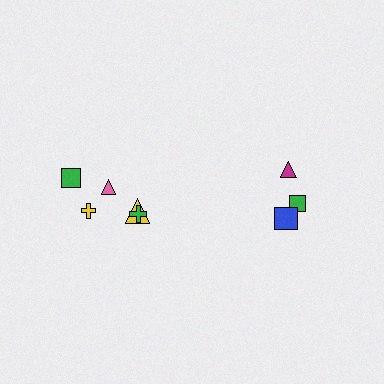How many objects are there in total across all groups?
There are 8 objects.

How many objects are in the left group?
There are 5 objects.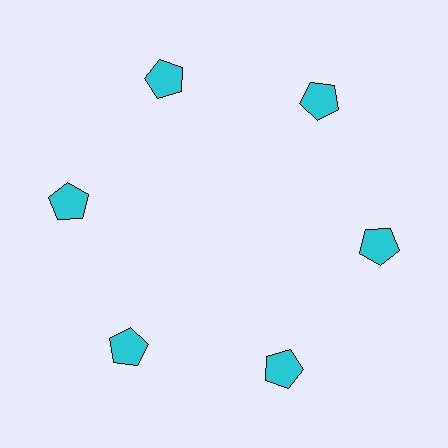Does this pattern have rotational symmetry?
Yes, this pattern has 6-fold rotational symmetry. It looks the same after rotating 60 degrees around the center.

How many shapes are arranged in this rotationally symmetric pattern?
There are 6 shapes, arranged in 6 groups of 1.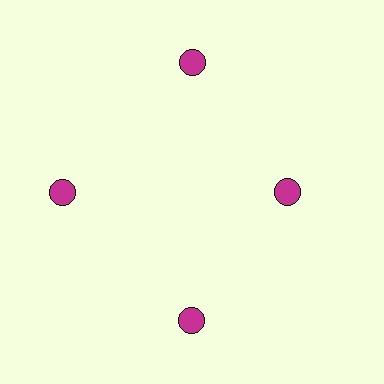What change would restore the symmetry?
The symmetry would be restored by moving it outward, back onto the ring so that all 4 circles sit at equal angles and equal distance from the center.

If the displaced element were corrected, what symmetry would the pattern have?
It would have 4-fold rotational symmetry — the pattern would map onto itself every 90 degrees.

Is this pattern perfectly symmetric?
No. The 4 magenta circles are arranged in a ring, but one element near the 3 o'clock position is pulled inward toward the center, breaking the 4-fold rotational symmetry.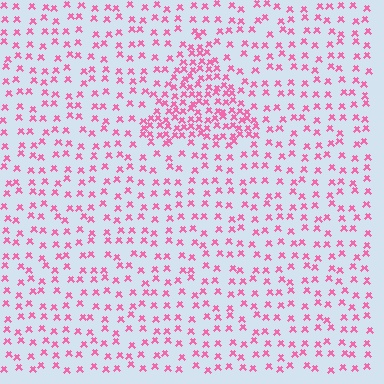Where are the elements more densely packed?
The elements are more densely packed inside the triangle boundary.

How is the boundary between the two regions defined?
The boundary is defined by a change in element density (approximately 2.3x ratio). All elements are the same color, size, and shape.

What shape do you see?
I see a triangle.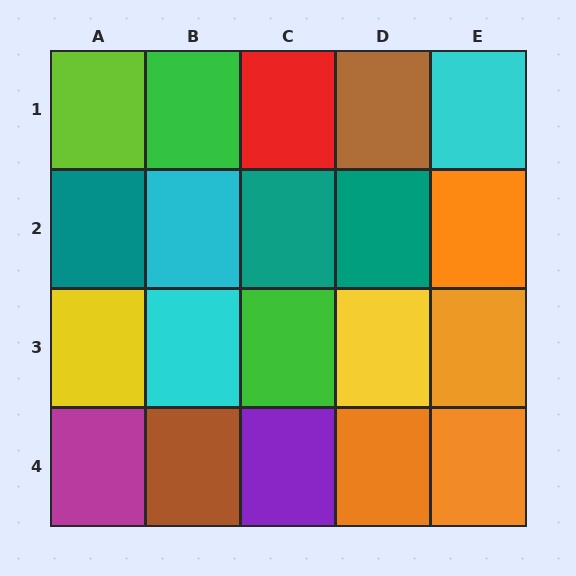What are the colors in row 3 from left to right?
Yellow, cyan, green, yellow, orange.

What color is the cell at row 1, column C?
Red.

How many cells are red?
1 cell is red.